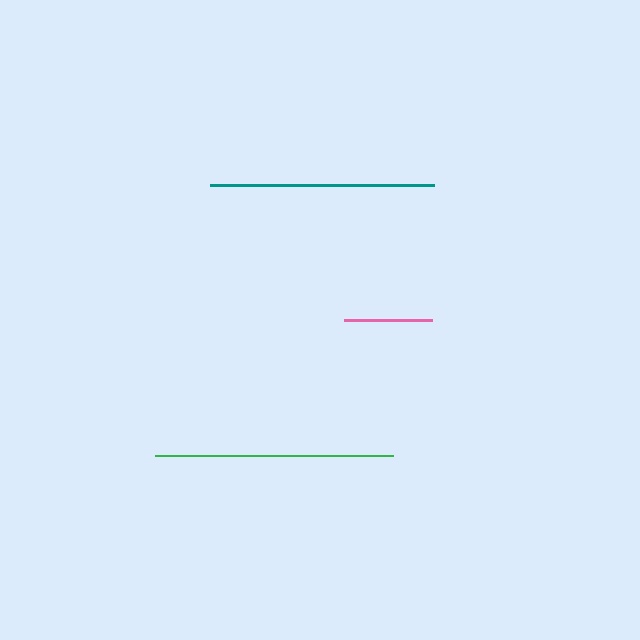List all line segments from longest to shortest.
From longest to shortest: green, teal, pink.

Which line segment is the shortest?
The pink line is the shortest at approximately 88 pixels.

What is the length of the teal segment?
The teal segment is approximately 224 pixels long.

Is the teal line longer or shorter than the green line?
The green line is longer than the teal line.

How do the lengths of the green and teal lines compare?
The green and teal lines are approximately the same length.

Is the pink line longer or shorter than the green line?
The green line is longer than the pink line.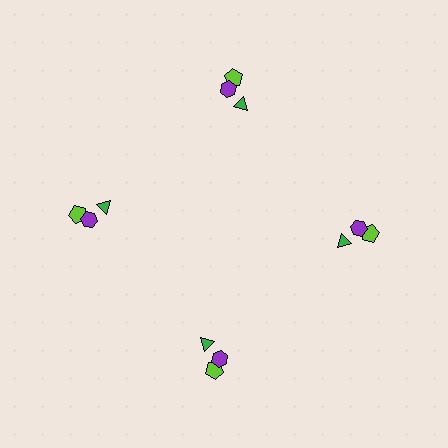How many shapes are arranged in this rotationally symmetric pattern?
There are 12 shapes, arranged in 4 groups of 3.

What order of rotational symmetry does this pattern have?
This pattern has 4-fold rotational symmetry.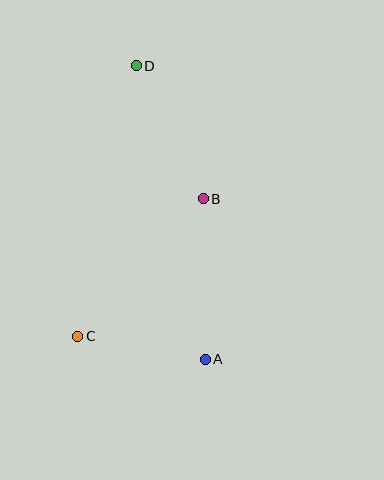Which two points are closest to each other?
Points A and C are closest to each other.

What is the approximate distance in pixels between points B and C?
The distance between B and C is approximately 186 pixels.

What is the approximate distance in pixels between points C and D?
The distance between C and D is approximately 277 pixels.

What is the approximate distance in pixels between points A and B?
The distance between A and B is approximately 161 pixels.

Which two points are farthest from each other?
Points A and D are farthest from each other.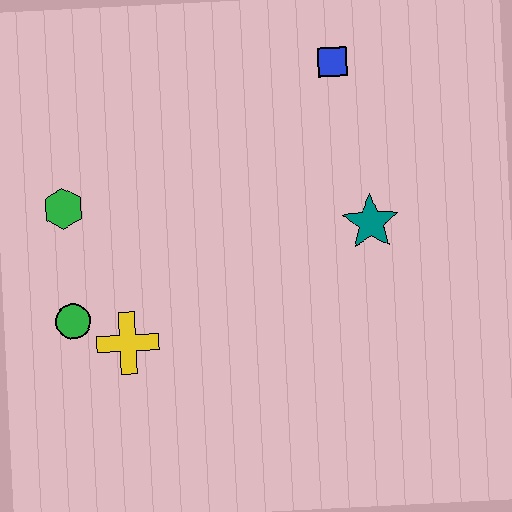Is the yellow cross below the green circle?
Yes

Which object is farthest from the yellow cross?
The blue square is farthest from the yellow cross.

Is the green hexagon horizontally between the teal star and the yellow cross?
No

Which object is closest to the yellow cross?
The green circle is closest to the yellow cross.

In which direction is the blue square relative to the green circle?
The blue square is to the right of the green circle.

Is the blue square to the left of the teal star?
Yes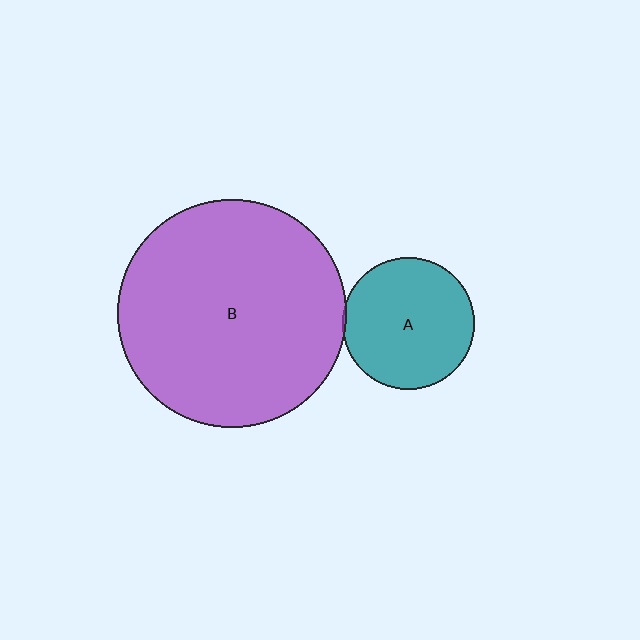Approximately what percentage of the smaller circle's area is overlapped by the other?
Approximately 5%.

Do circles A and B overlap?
Yes.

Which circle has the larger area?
Circle B (purple).